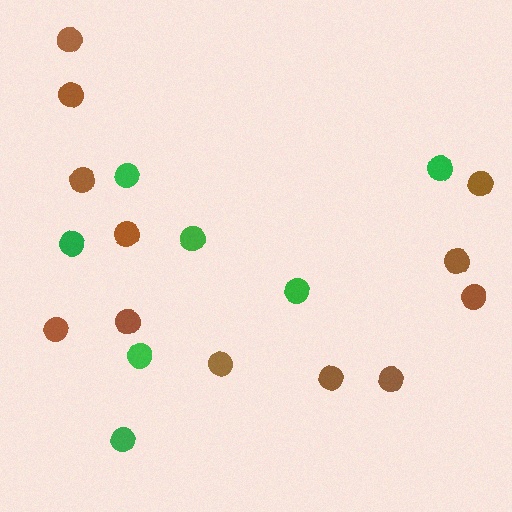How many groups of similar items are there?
There are 2 groups: one group of green circles (7) and one group of brown circles (12).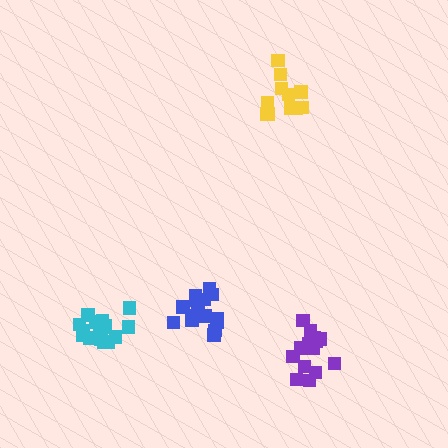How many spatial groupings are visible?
There are 4 spatial groupings.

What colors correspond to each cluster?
The clusters are colored: blue, yellow, cyan, purple.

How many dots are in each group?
Group 1: 17 dots, Group 2: 12 dots, Group 3: 18 dots, Group 4: 16 dots (63 total).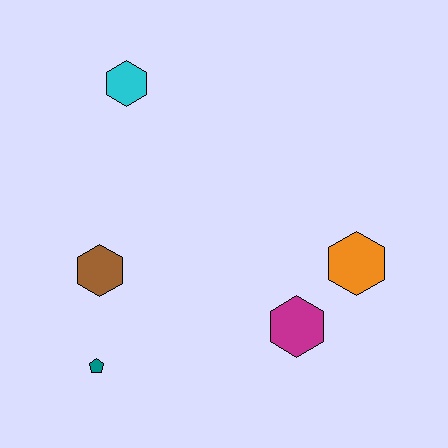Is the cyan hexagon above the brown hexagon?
Yes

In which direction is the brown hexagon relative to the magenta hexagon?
The brown hexagon is to the left of the magenta hexagon.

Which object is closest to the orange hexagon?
The magenta hexagon is closest to the orange hexagon.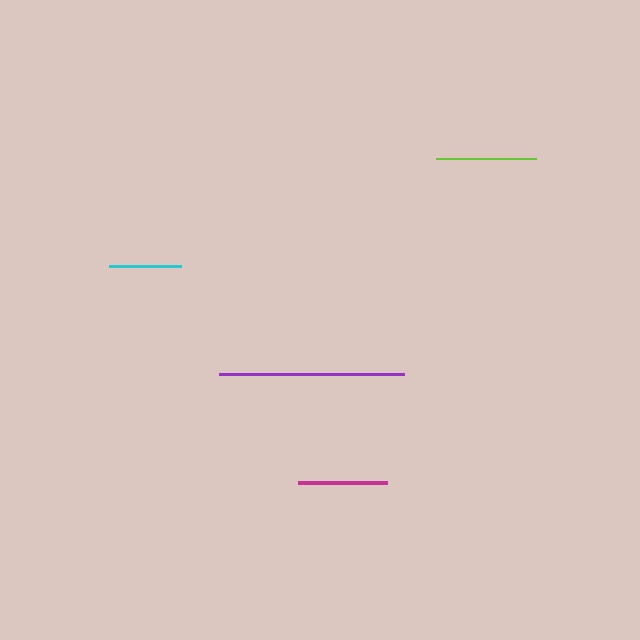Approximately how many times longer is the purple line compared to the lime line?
The purple line is approximately 1.9 times the length of the lime line.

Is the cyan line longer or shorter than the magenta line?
The magenta line is longer than the cyan line.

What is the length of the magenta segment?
The magenta segment is approximately 89 pixels long.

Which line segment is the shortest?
The cyan line is the shortest at approximately 72 pixels.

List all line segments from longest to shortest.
From longest to shortest: purple, lime, magenta, cyan.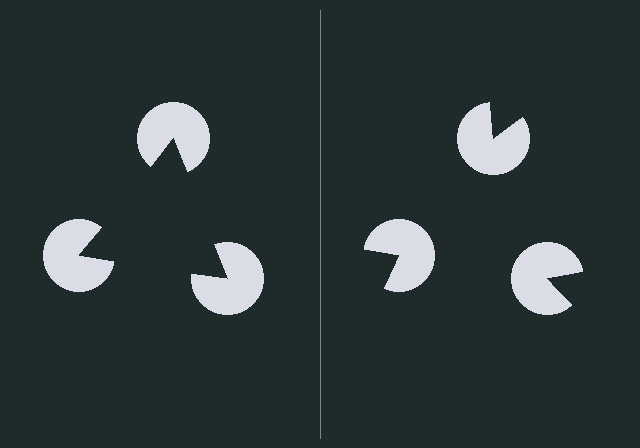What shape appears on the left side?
An illusory triangle.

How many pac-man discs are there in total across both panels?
6 — 3 on each side.